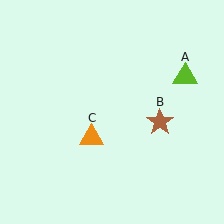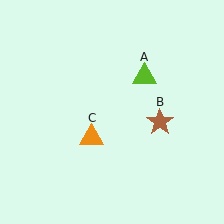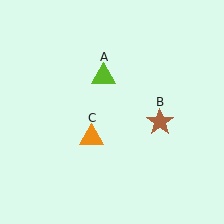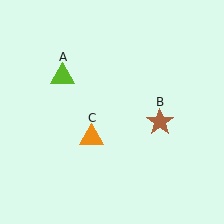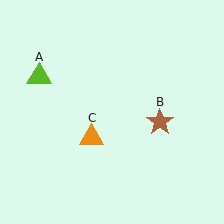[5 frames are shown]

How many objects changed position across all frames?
1 object changed position: lime triangle (object A).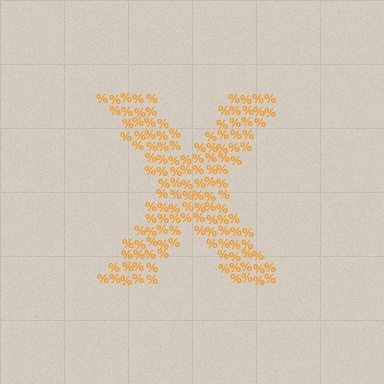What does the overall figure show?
The overall figure shows the letter X.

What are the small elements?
The small elements are percent signs.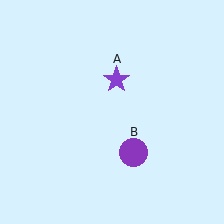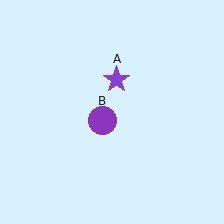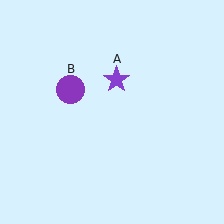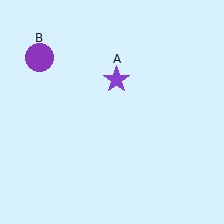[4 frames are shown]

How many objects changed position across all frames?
1 object changed position: purple circle (object B).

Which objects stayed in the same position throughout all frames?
Purple star (object A) remained stationary.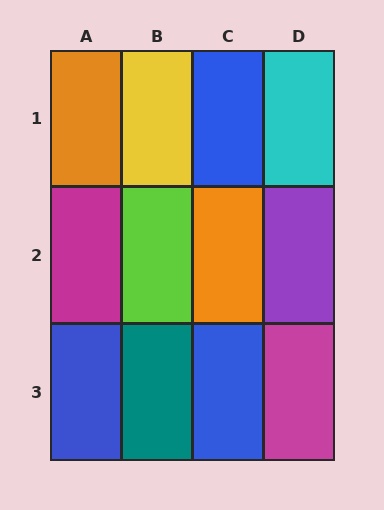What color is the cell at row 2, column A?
Magenta.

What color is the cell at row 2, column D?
Purple.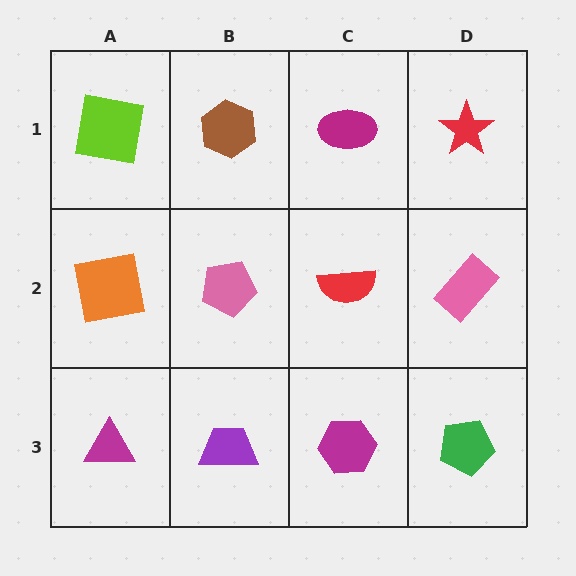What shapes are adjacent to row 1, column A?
An orange square (row 2, column A), a brown hexagon (row 1, column B).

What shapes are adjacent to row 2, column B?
A brown hexagon (row 1, column B), a purple trapezoid (row 3, column B), an orange square (row 2, column A), a red semicircle (row 2, column C).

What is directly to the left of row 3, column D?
A magenta hexagon.